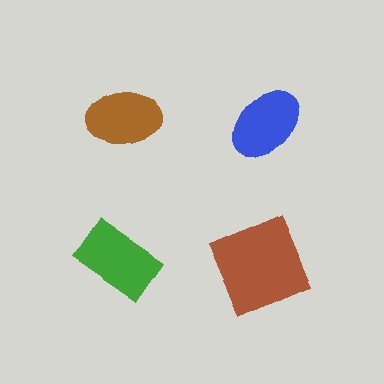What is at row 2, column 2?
A brown square.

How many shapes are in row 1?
2 shapes.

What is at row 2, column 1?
A green rectangle.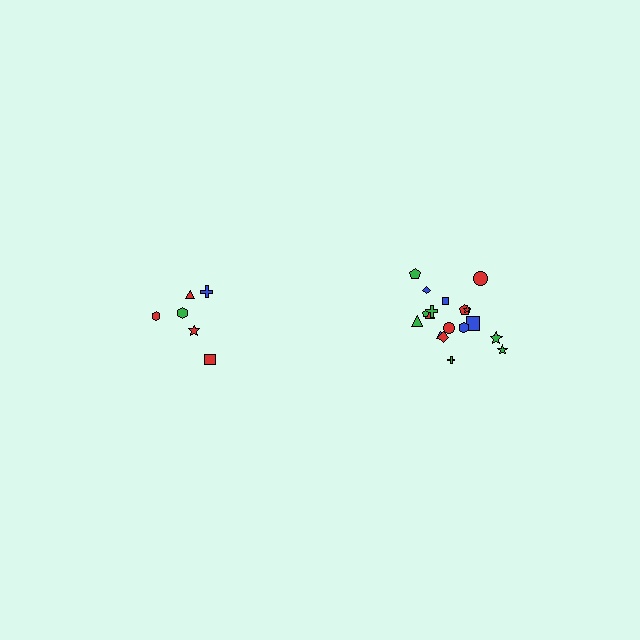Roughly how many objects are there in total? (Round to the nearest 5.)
Roughly 25 objects in total.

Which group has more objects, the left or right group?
The right group.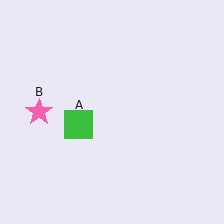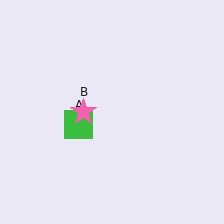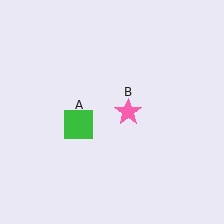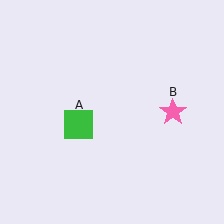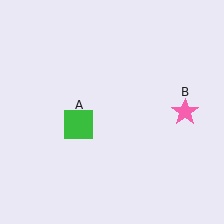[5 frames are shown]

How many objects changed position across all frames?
1 object changed position: pink star (object B).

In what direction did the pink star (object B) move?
The pink star (object B) moved right.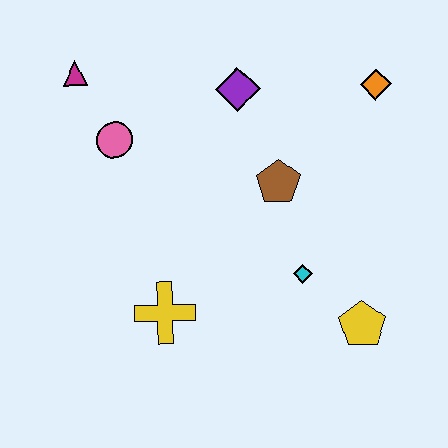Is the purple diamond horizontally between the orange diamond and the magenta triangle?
Yes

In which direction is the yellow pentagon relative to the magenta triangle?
The yellow pentagon is to the right of the magenta triangle.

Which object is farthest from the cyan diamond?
The magenta triangle is farthest from the cyan diamond.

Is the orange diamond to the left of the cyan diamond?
No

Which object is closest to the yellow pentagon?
The cyan diamond is closest to the yellow pentagon.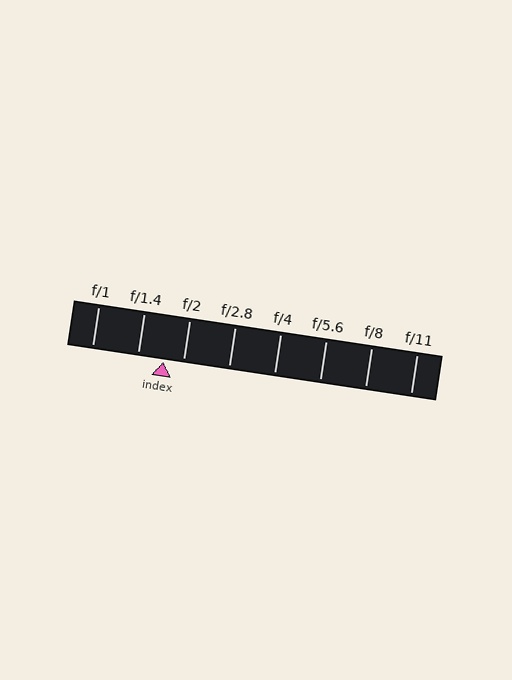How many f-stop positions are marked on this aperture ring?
There are 8 f-stop positions marked.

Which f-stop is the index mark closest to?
The index mark is closest to f/2.